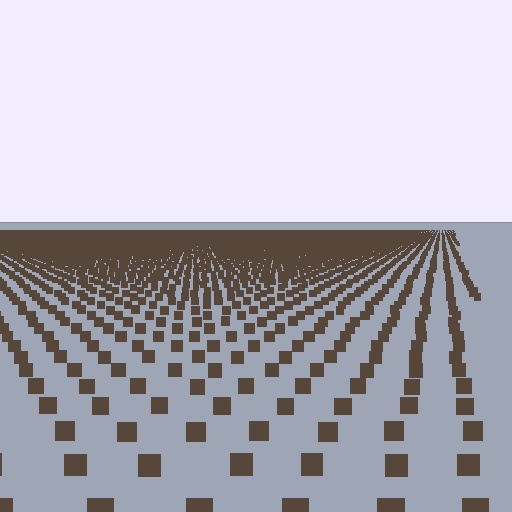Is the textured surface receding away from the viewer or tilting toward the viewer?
The surface is receding away from the viewer. Texture elements get smaller and denser toward the top.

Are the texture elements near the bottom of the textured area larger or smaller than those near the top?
Larger. Near the bottom, elements are closer to the viewer and appear at a bigger on-screen size.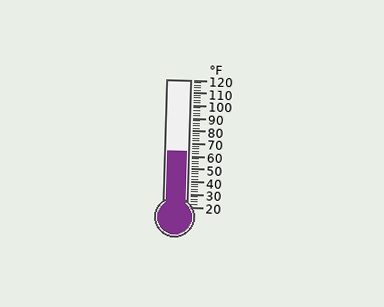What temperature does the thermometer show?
The thermometer shows approximately 64°F.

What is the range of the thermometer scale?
The thermometer scale ranges from 20°F to 120°F.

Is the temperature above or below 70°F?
The temperature is below 70°F.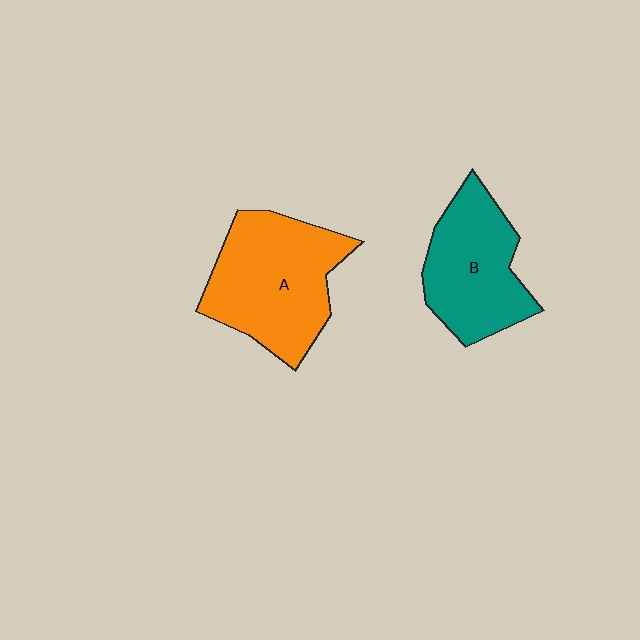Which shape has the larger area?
Shape A (orange).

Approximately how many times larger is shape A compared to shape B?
Approximately 1.2 times.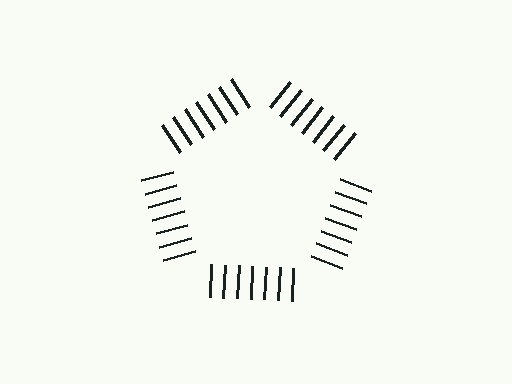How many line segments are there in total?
35 — 7 along each of the 5 edges.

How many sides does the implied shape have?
5 sides — the line-ends trace a pentagon.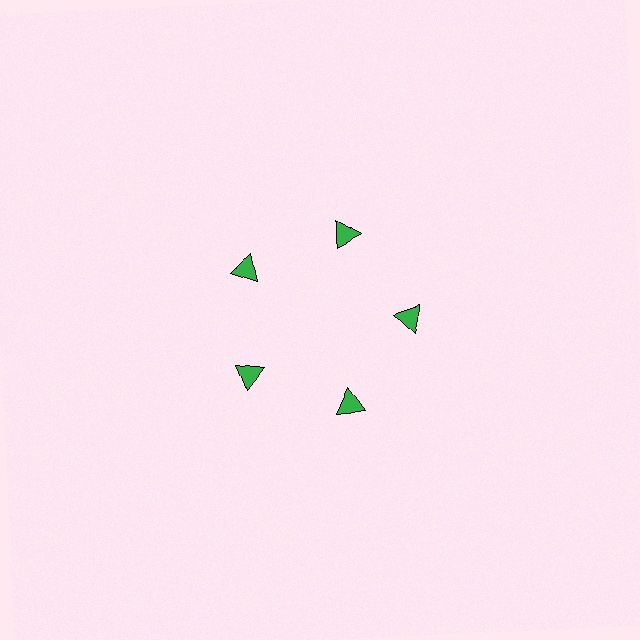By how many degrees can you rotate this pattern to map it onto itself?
The pattern maps onto itself every 72 degrees of rotation.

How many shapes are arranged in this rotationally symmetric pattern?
There are 5 shapes, arranged in 5 groups of 1.